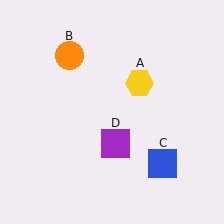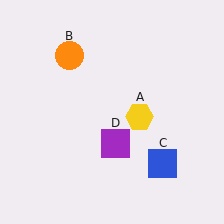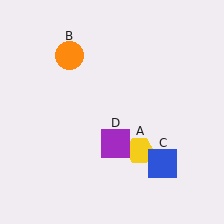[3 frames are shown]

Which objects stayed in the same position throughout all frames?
Orange circle (object B) and blue square (object C) and purple square (object D) remained stationary.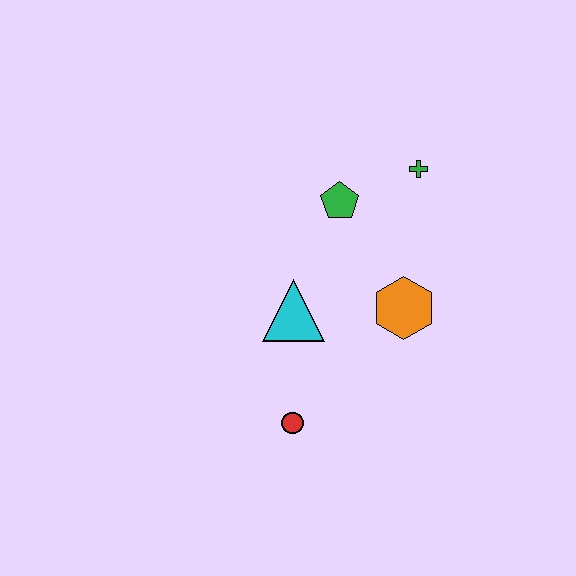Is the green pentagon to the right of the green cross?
No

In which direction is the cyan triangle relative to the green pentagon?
The cyan triangle is below the green pentagon.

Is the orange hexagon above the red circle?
Yes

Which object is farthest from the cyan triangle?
The green cross is farthest from the cyan triangle.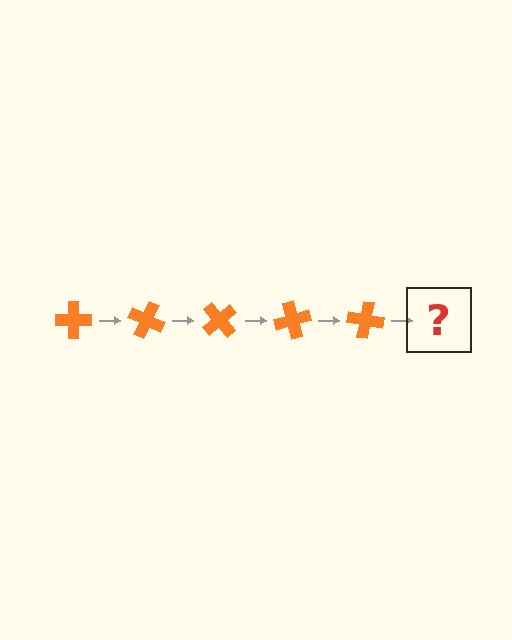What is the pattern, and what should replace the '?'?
The pattern is that the cross rotates 25 degrees each step. The '?' should be an orange cross rotated 125 degrees.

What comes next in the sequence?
The next element should be an orange cross rotated 125 degrees.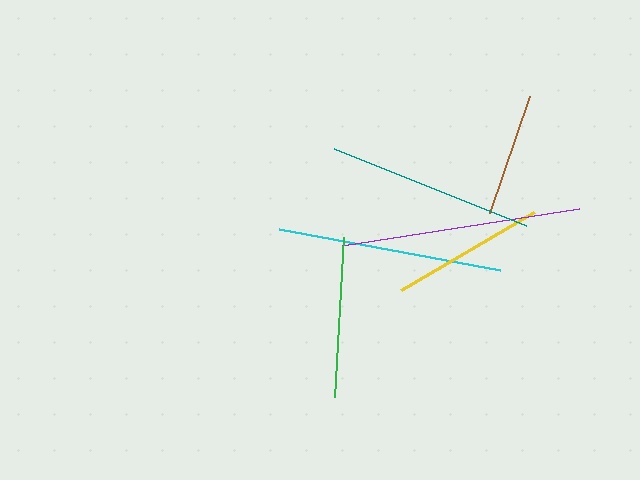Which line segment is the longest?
The purple line is the longest at approximately 240 pixels.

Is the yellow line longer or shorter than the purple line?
The purple line is longer than the yellow line.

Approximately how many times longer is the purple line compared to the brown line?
The purple line is approximately 1.9 times the length of the brown line.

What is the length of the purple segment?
The purple segment is approximately 240 pixels long.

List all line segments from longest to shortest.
From longest to shortest: purple, cyan, teal, green, yellow, brown.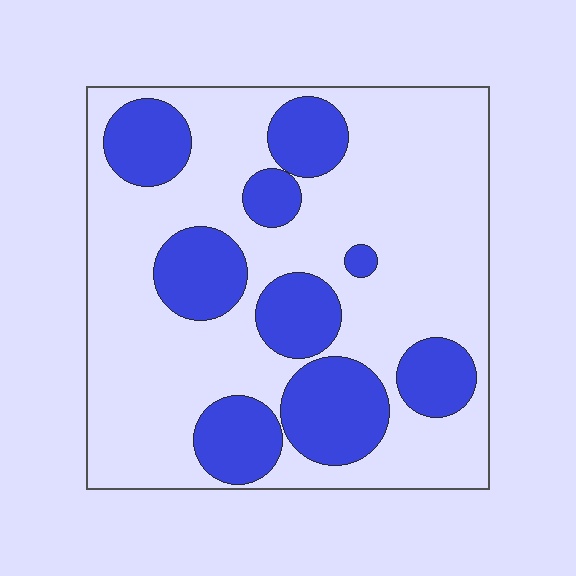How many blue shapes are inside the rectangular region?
9.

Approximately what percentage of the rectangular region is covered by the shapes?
Approximately 30%.